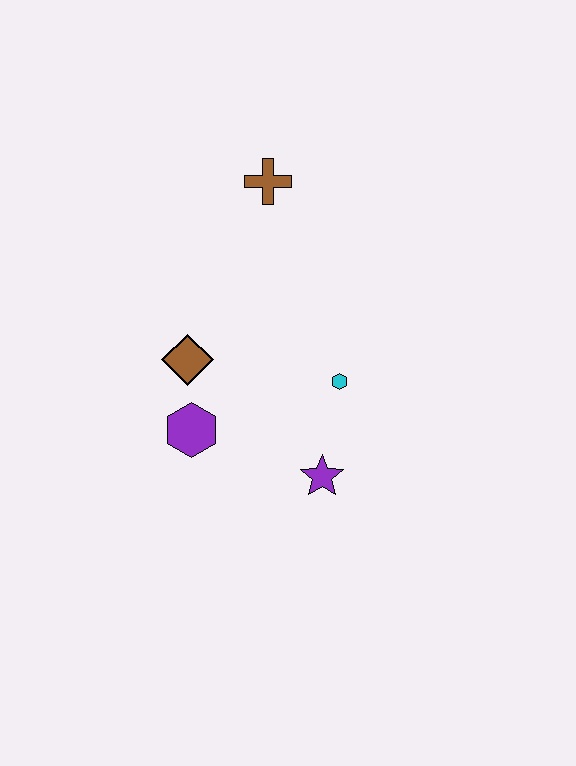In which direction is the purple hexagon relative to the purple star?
The purple hexagon is to the left of the purple star.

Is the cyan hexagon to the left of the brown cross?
No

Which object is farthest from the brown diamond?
The brown cross is farthest from the brown diamond.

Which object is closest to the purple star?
The cyan hexagon is closest to the purple star.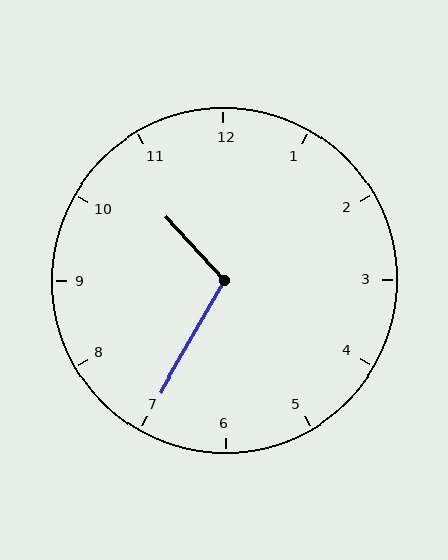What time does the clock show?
10:35.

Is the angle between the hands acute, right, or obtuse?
It is obtuse.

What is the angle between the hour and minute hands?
Approximately 108 degrees.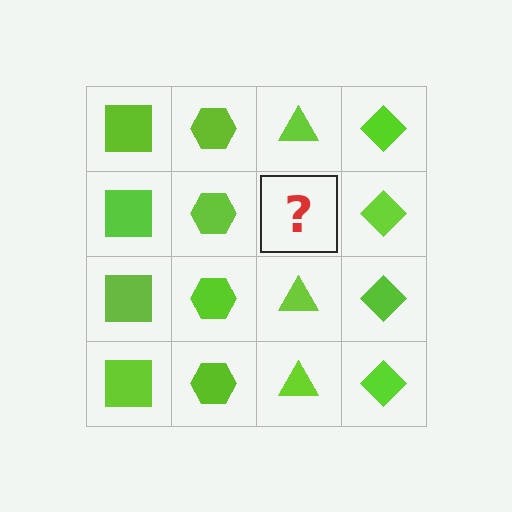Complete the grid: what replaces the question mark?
The question mark should be replaced with a lime triangle.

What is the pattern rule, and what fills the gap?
The rule is that each column has a consistent shape. The gap should be filled with a lime triangle.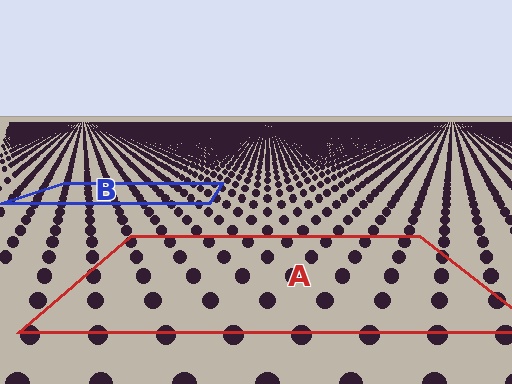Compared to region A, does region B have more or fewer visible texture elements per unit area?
Region B has more texture elements per unit area — they are packed more densely because it is farther away.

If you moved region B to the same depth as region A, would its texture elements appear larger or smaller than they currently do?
They would appear larger. At a closer depth, the same texture elements are projected at a bigger on-screen size.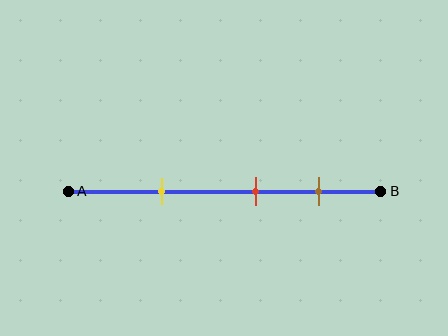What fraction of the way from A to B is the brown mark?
The brown mark is approximately 80% (0.8) of the way from A to B.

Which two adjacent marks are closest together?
The red and brown marks are the closest adjacent pair.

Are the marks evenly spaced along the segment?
Yes, the marks are approximately evenly spaced.